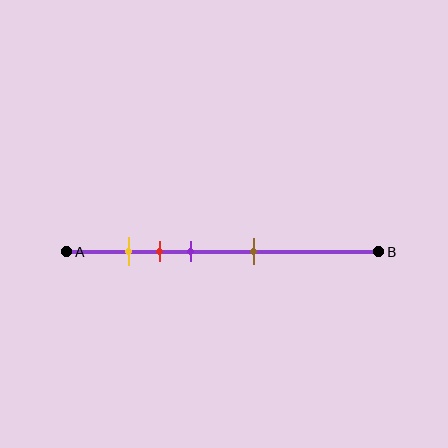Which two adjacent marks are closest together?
The yellow and red marks are the closest adjacent pair.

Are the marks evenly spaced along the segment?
No, the marks are not evenly spaced.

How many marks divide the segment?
There are 4 marks dividing the segment.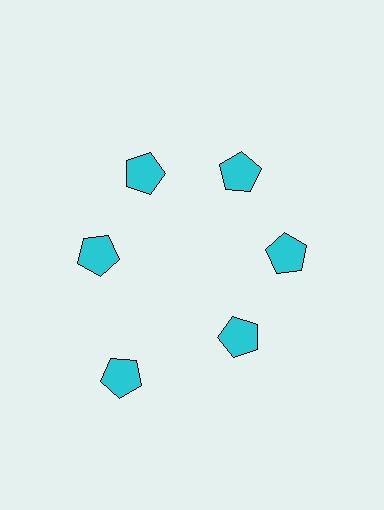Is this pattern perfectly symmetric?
No. The 6 cyan pentagons are arranged in a ring, but one element near the 7 o'clock position is pushed outward from the center, breaking the 6-fold rotational symmetry.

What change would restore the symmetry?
The symmetry would be restored by moving it inward, back onto the ring so that all 6 pentagons sit at equal angles and equal distance from the center.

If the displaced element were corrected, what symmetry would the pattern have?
It would have 6-fold rotational symmetry — the pattern would map onto itself every 60 degrees.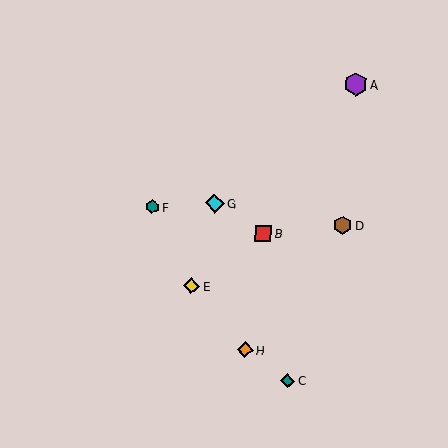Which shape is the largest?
The purple hexagon (labeled A) is the largest.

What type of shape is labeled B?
Shape B is a red square.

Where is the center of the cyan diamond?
The center of the cyan diamond is at (215, 203).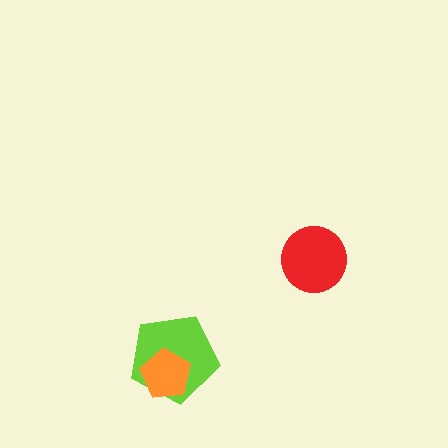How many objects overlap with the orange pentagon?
1 object overlaps with the orange pentagon.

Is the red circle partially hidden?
No, no other shape covers it.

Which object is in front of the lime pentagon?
The orange pentagon is in front of the lime pentagon.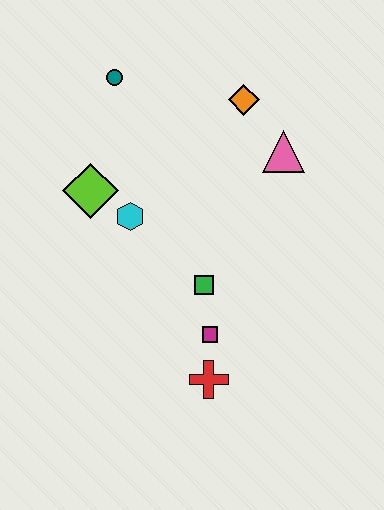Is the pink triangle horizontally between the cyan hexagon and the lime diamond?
No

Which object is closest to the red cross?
The magenta square is closest to the red cross.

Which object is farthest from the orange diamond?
The red cross is farthest from the orange diamond.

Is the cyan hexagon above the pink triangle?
No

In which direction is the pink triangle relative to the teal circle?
The pink triangle is to the right of the teal circle.